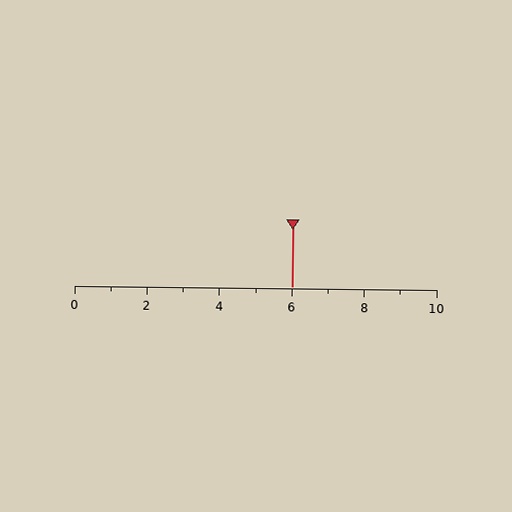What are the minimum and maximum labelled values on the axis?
The axis runs from 0 to 10.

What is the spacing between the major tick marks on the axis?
The major ticks are spaced 2 apart.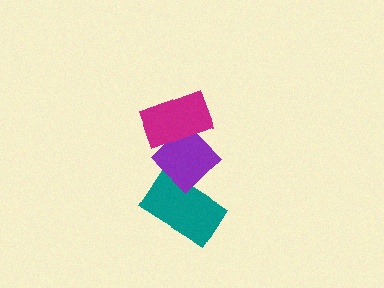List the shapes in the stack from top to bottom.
From top to bottom: the magenta rectangle, the purple diamond, the teal rectangle.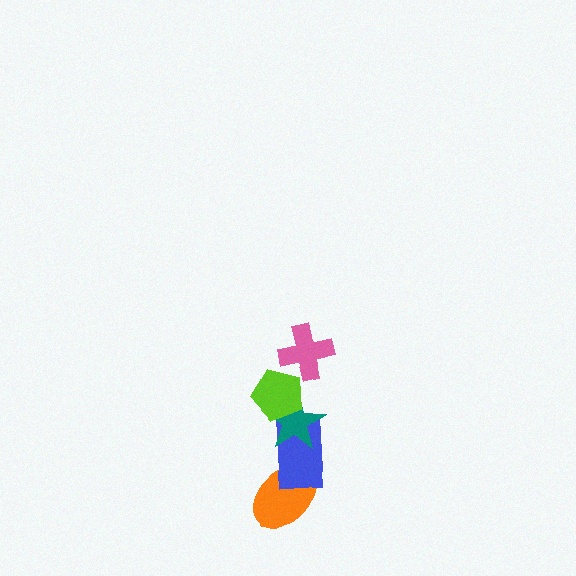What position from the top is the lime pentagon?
The lime pentagon is 2nd from the top.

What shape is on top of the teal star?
The lime pentagon is on top of the teal star.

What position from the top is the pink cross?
The pink cross is 1st from the top.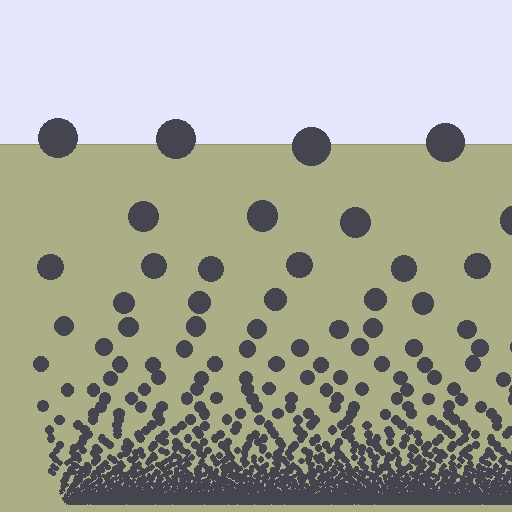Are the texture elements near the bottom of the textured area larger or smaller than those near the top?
Smaller. The gradient is inverted — elements near the bottom are smaller and denser.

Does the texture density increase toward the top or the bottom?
Density increases toward the bottom.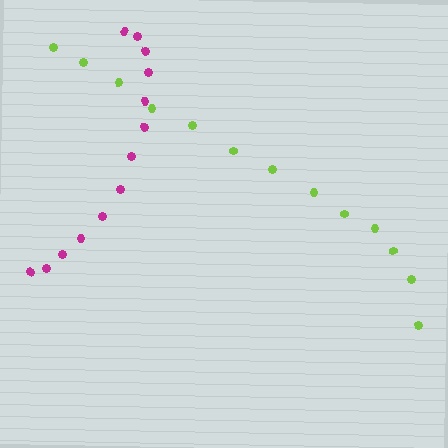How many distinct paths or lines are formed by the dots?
There are 2 distinct paths.